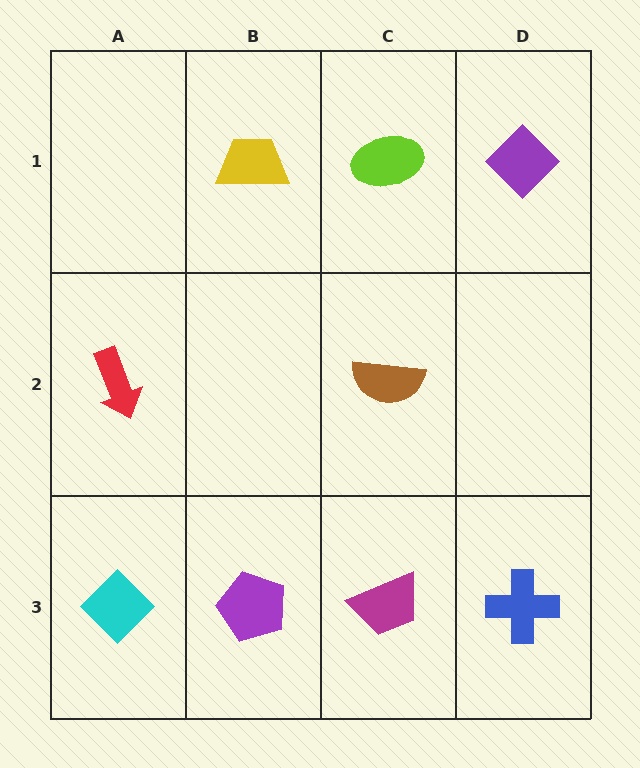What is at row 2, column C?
A brown semicircle.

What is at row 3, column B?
A purple pentagon.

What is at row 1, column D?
A purple diamond.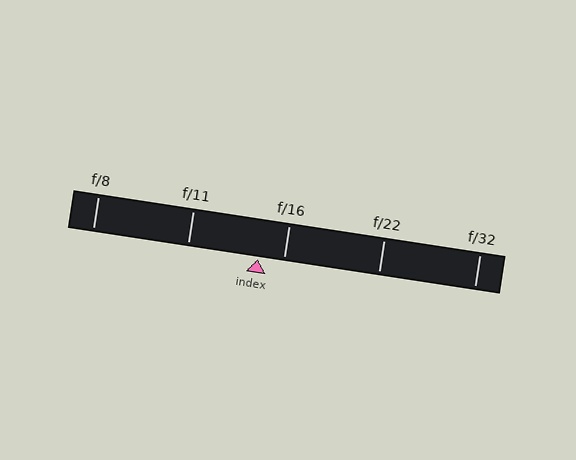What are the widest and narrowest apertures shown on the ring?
The widest aperture shown is f/8 and the narrowest is f/32.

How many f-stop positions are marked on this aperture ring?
There are 5 f-stop positions marked.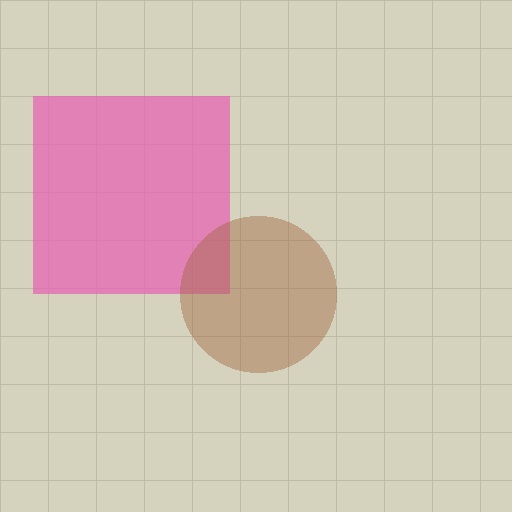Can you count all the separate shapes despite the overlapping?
Yes, there are 2 separate shapes.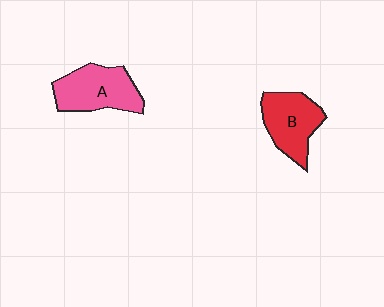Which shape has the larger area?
Shape A (pink).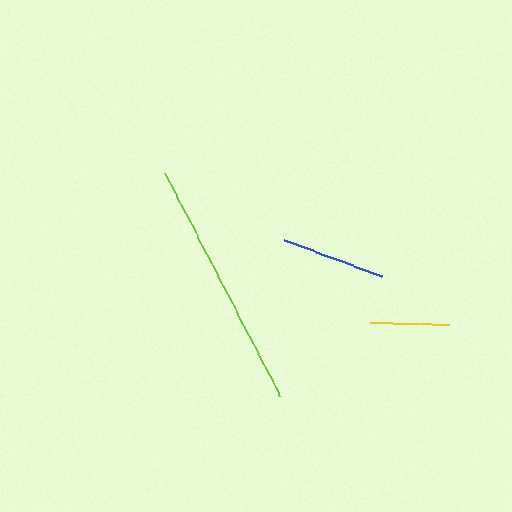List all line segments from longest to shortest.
From longest to shortest: lime, blue, yellow.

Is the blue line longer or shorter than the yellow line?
The blue line is longer than the yellow line.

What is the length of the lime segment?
The lime segment is approximately 252 pixels long.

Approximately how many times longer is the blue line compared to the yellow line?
The blue line is approximately 1.3 times the length of the yellow line.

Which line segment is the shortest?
The yellow line is the shortest at approximately 80 pixels.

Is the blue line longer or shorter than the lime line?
The lime line is longer than the blue line.